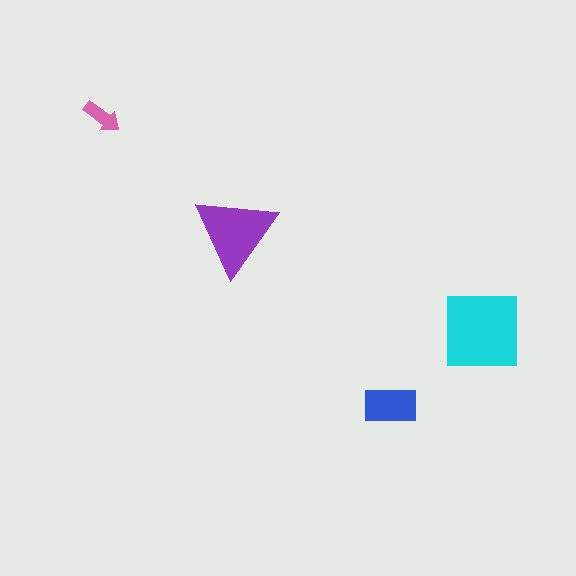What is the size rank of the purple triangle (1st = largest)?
2nd.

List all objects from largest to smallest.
The cyan square, the purple triangle, the blue rectangle, the pink arrow.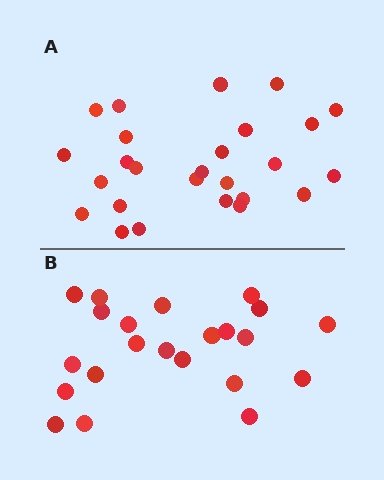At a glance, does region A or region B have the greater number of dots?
Region A (the top region) has more dots.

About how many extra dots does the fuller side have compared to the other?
Region A has about 4 more dots than region B.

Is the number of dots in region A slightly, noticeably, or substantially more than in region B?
Region A has only slightly more — the two regions are fairly close. The ratio is roughly 1.2 to 1.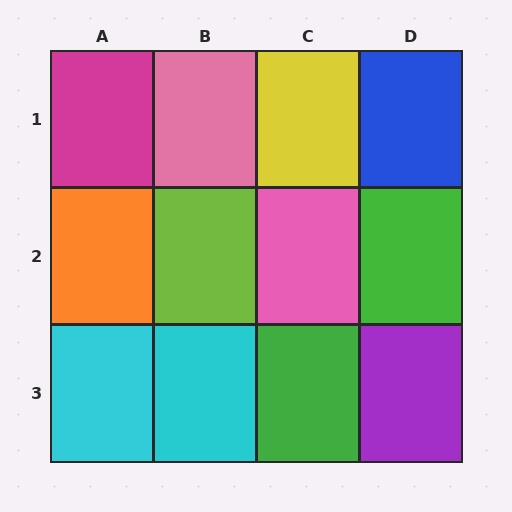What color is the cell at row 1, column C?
Yellow.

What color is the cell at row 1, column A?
Magenta.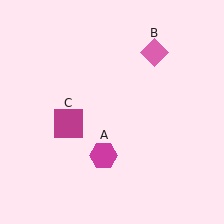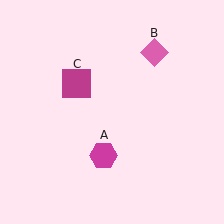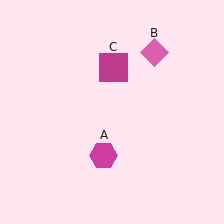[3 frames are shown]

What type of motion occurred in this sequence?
The magenta square (object C) rotated clockwise around the center of the scene.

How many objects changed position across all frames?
1 object changed position: magenta square (object C).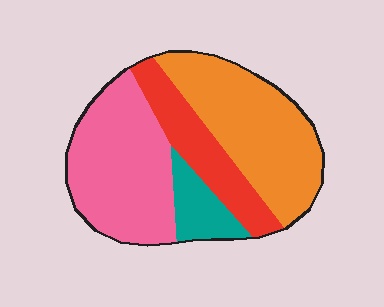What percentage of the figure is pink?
Pink takes up about three eighths (3/8) of the figure.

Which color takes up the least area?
Teal, at roughly 10%.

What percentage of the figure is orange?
Orange covers around 35% of the figure.